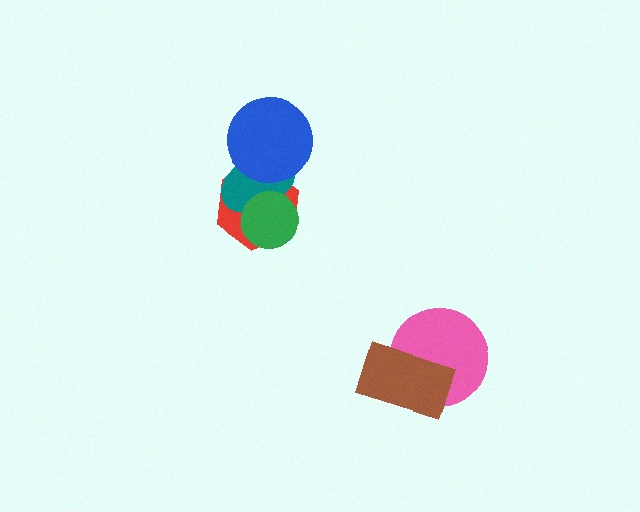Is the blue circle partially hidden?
No, no other shape covers it.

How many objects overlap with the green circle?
2 objects overlap with the green circle.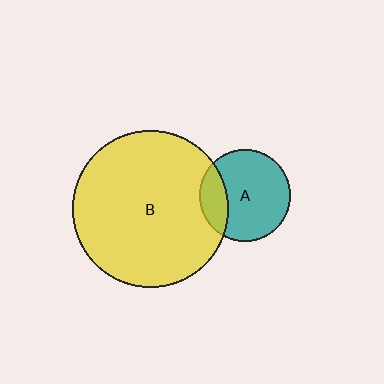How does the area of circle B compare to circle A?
Approximately 2.9 times.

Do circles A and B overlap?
Yes.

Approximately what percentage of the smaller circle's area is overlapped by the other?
Approximately 20%.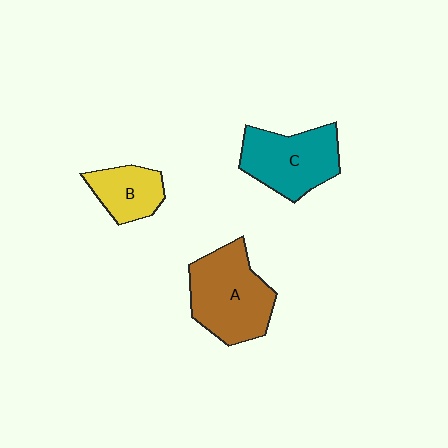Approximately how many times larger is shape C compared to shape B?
Approximately 1.6 times.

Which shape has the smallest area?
Shape B (yellow).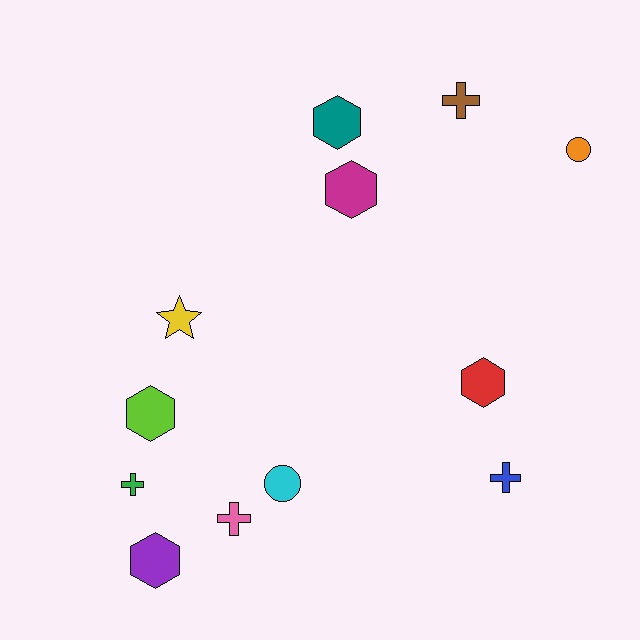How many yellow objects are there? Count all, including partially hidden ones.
There is 1 yellow object.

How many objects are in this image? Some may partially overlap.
There are 12 objects.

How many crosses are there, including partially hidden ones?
There are 4 crosses.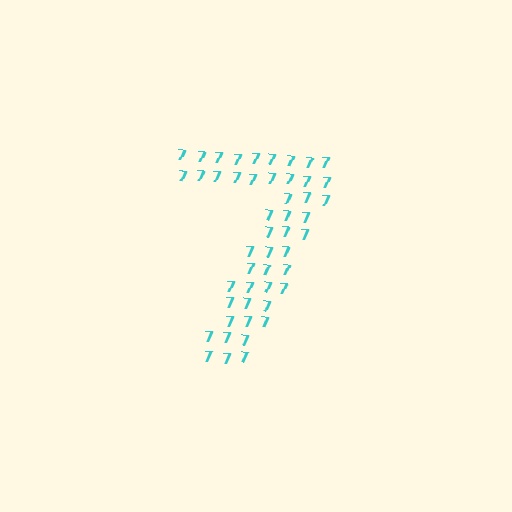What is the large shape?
The large shape is the digit 7.